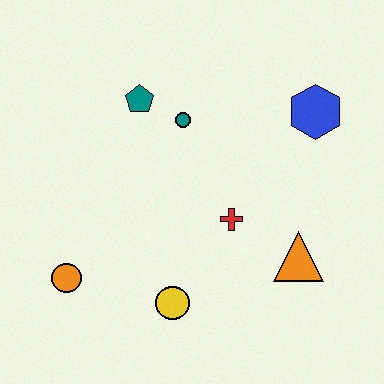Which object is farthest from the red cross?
The orange circle is farthest from the red cross.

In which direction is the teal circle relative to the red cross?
The teal circle is above the red cross.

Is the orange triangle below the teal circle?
Yes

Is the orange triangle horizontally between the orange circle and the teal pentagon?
No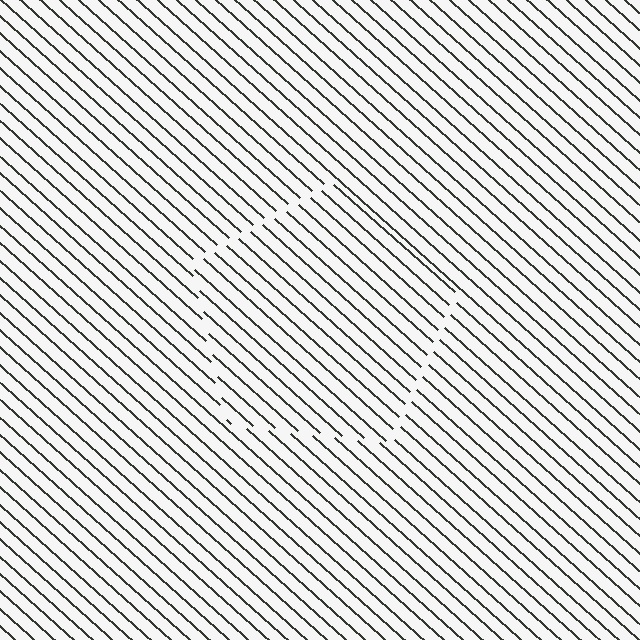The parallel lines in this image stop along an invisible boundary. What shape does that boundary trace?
An illusory pentagon. The interior of the shape contains the same grating, shifted by half a period — the contour is defined by the phase discontinuity where line-ends from the inner and outer gratings abut.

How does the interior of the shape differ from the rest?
The interior of the shape contains the same grating, shifted by half a period — the contour is defined by the phase discontinuity where line-ends from the inner and outer gratings abut.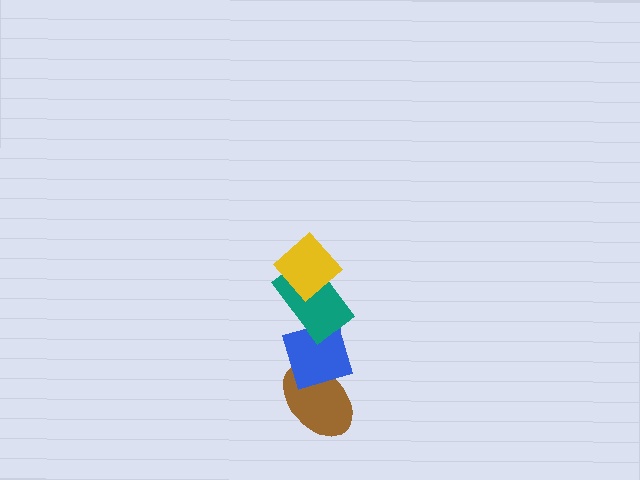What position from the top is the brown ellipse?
The brown ellipse is 4th from the top.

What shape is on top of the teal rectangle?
The yellow diamond is on top of the teal rectangle.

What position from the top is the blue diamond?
The blue diamond is 3rd from the top.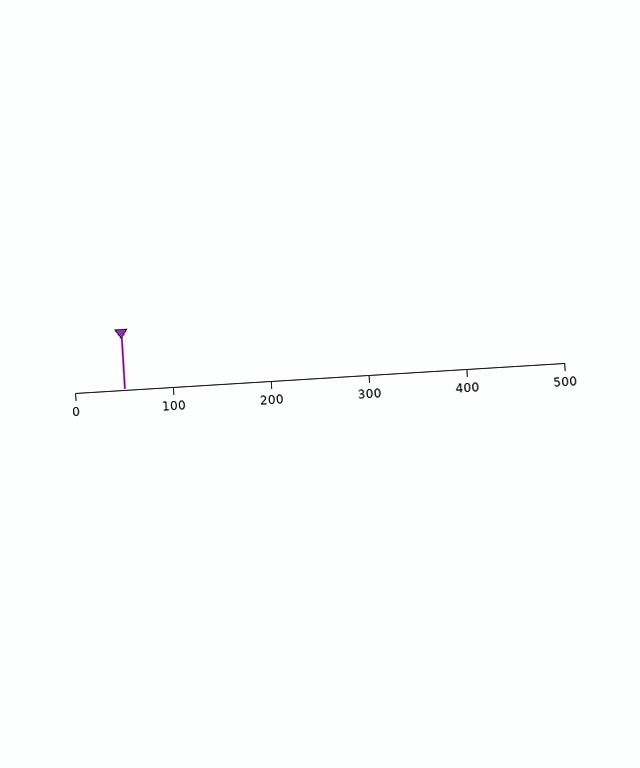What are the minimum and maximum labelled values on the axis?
The axis runs from 0 to 500.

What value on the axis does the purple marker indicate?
The marker indicates approximately 50.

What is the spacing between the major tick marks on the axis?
The major ticks are spaced 100 apart.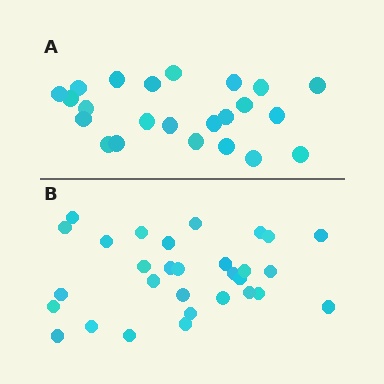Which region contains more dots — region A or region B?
Region B (the bottom region) has more dots.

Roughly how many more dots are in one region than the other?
Region B has roughly 8 or so more dots than region A.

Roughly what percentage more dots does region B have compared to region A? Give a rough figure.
About 30% more.